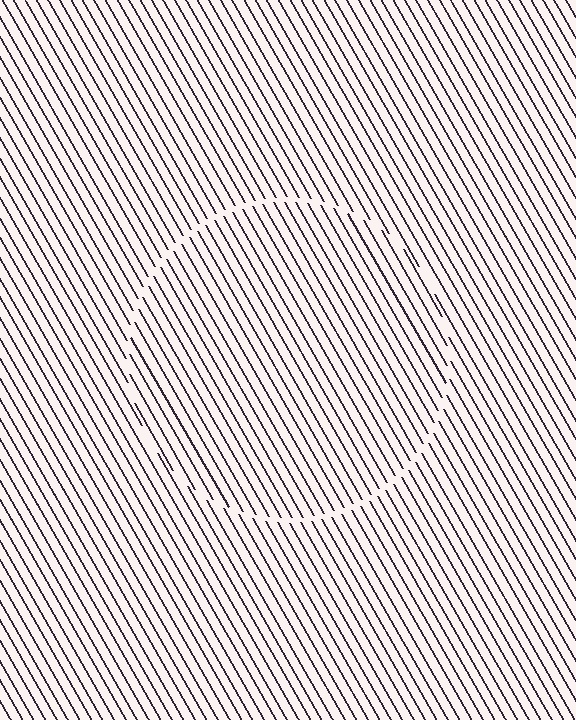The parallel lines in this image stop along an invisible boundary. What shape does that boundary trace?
An illusory circle. The interior of the shape contains the same grating, shifted by half a period — the contour is defined by the phase discontinuity where line-ends from the inner and outer gratings abut.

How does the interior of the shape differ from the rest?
The interior of the shape contains the same grating, shifted by half a period — the contour is defined by the phase discontinuity where line-ends from the inner and outer gratings abut.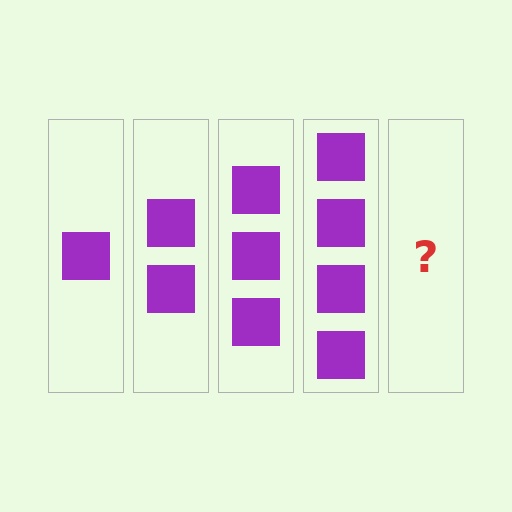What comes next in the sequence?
The next element should be 5 squares.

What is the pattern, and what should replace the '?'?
The pattern is that each step adds one more square. The '?' should be 5 squares.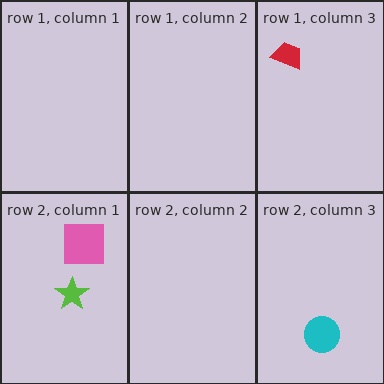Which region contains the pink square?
The row 2, column 1 region.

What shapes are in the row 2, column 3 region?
The cyan circle.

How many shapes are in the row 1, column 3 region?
1.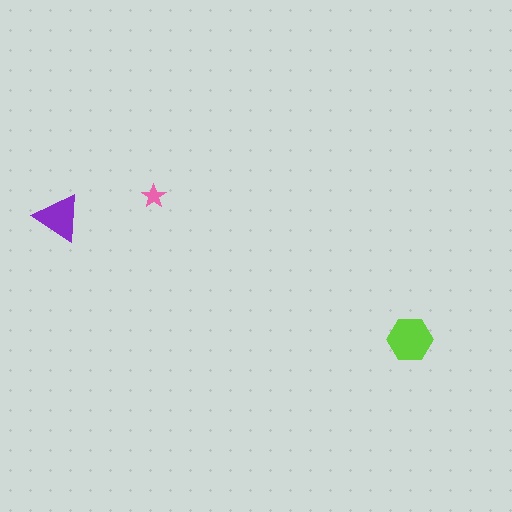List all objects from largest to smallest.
The lime hexagon, the purple triangle, the pink star.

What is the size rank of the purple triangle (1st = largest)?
2nd.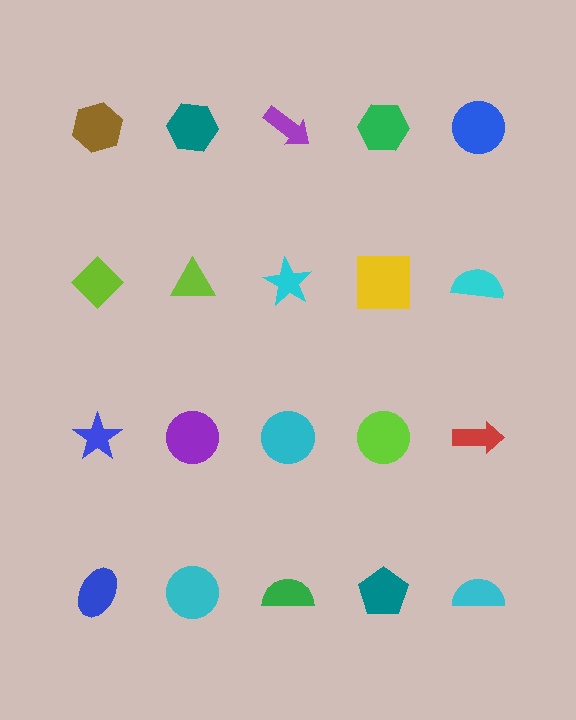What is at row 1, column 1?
A brown hexagon.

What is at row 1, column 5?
A blue circle.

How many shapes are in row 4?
5 shapes.